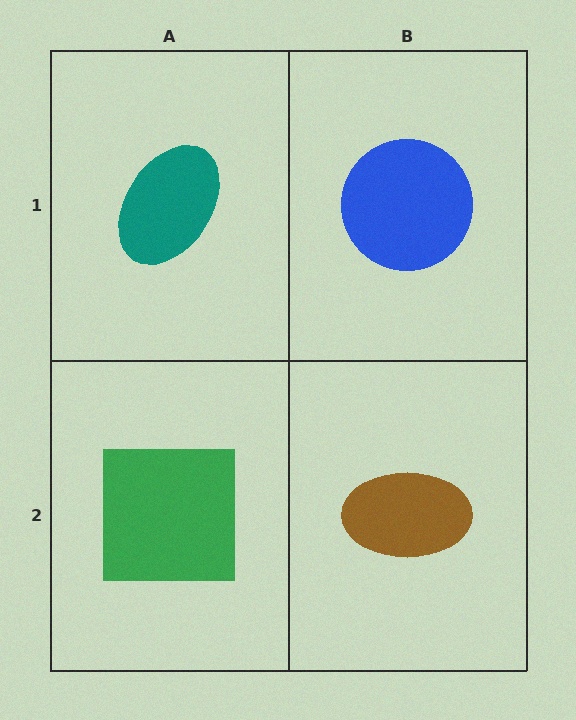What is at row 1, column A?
A teal ellipse.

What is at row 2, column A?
A green square.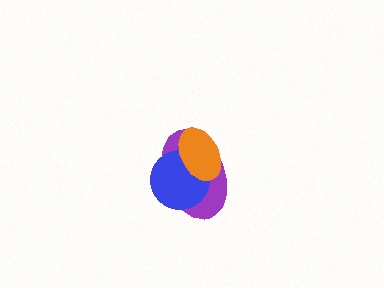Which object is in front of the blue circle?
The orange ellipse is in front of the blue circle.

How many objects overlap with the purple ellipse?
2 objects overlap with the purple ellipse.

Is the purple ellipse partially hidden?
Yes, it is partially covered by another shape.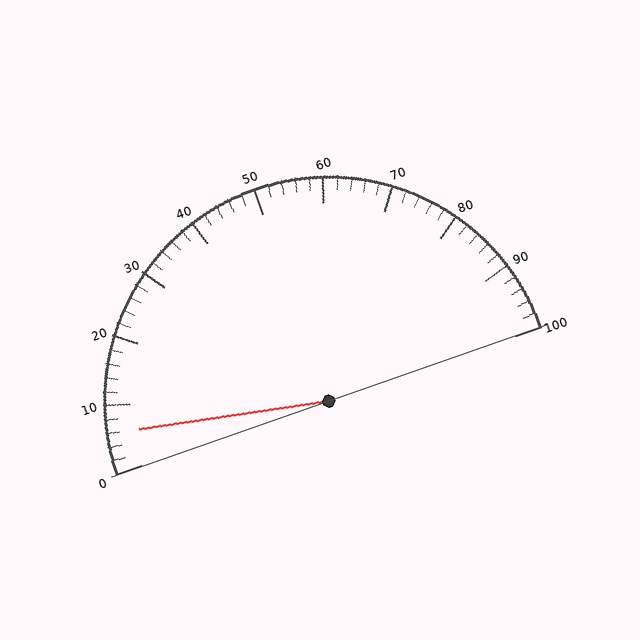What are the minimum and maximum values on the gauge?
The gauge ranges from 0 to 100.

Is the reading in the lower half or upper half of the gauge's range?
The reading is in the lower half of the range (0 to 100).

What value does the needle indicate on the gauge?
The needle indicates approximately 6.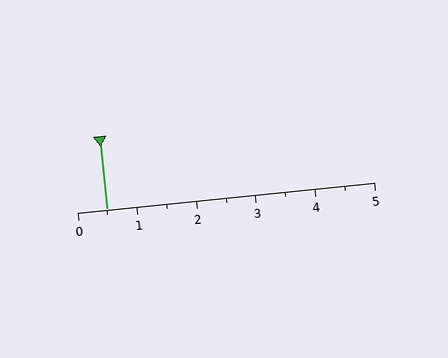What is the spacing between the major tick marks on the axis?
The major ticks are spaced 1 apart.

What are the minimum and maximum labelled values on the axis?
The axis runs from 0 to 5.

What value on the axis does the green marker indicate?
The marker indicates approximately 0.5.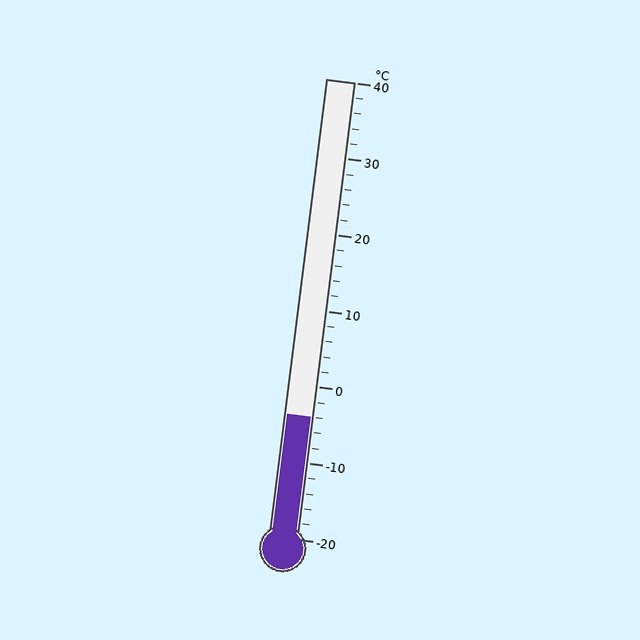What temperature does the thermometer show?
The thermometer shows approximately -4°C.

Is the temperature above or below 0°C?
The temperature is below 0°C.